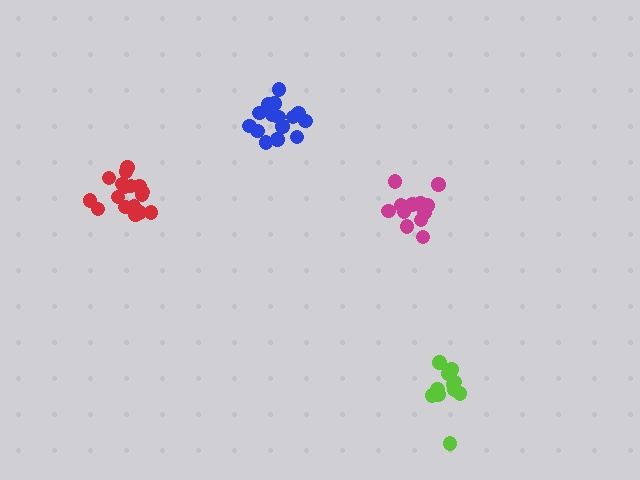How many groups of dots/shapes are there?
There are 4 groups.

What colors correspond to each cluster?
The clusters are colored: blue, red, lime, magenta.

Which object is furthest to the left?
The red cluster is leftmost.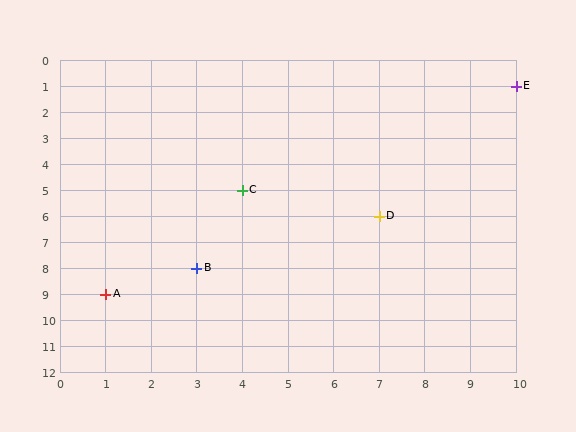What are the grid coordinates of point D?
Point D is at grid coordinates (7, 6).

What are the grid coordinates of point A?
Point A is at grid coordinates (1, 9).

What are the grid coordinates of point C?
Point C is at grid coordinates (4, 5).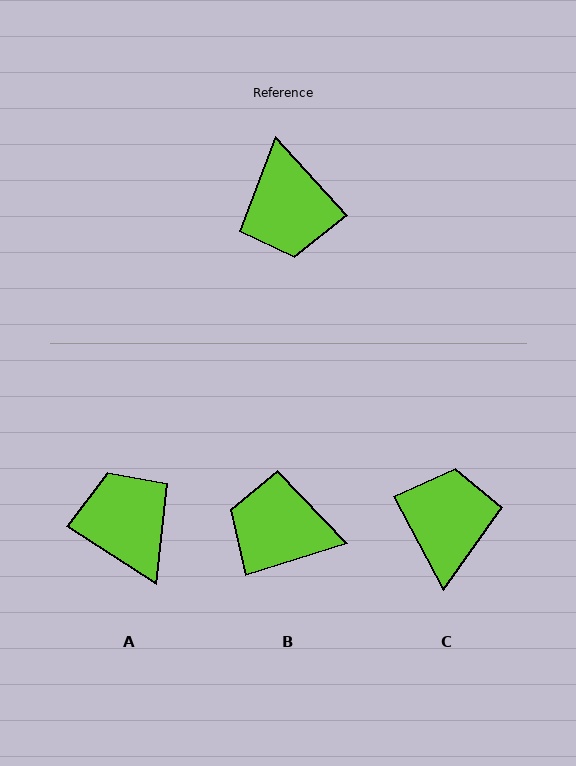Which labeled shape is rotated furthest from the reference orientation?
C, about 166 degrees away.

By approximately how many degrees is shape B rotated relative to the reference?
Approximately 115 degrees clockwise.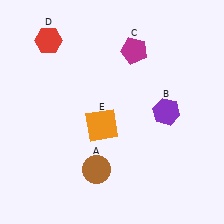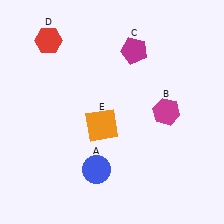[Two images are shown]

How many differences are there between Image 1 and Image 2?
There are 2 differences between the two images.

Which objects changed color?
A changed from brown to blue. B changed from purple to magenta.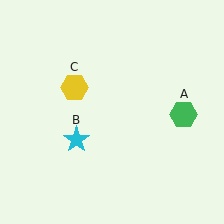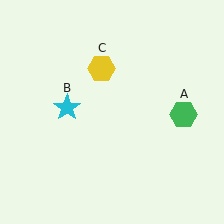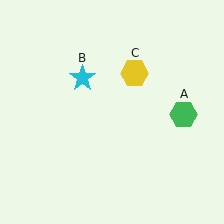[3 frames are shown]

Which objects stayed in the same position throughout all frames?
Green hexagon (object A) remained stationary.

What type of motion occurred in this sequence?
The cyan star (object B), yellow hexagon (object C) rotated clockwise around the center of the scene.